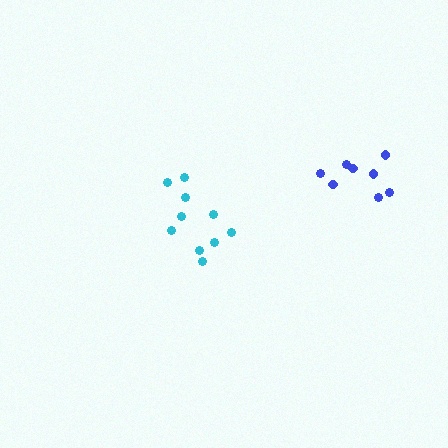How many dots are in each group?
Group 1: 10 dots, Group 2: 8 dots (18 total).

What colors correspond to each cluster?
The clusters are colored: cyan, blue.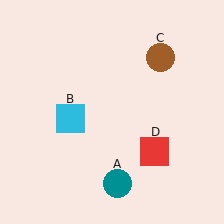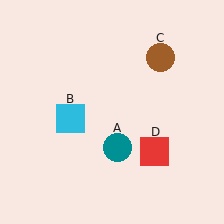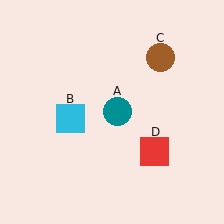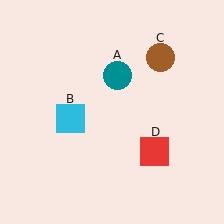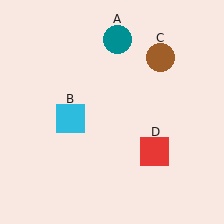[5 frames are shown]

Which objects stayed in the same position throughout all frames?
Cyan square (object B) and brown circle (object C) and red square (object D) remained stationary.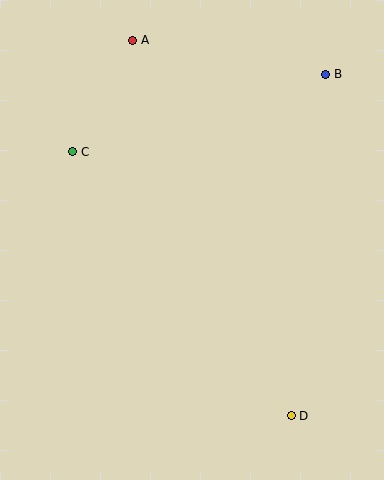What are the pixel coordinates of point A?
Point A is at (133, 40).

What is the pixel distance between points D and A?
The distance between D and A is 408 pixels.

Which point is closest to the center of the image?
Point C at (73, 152) is closest to the center.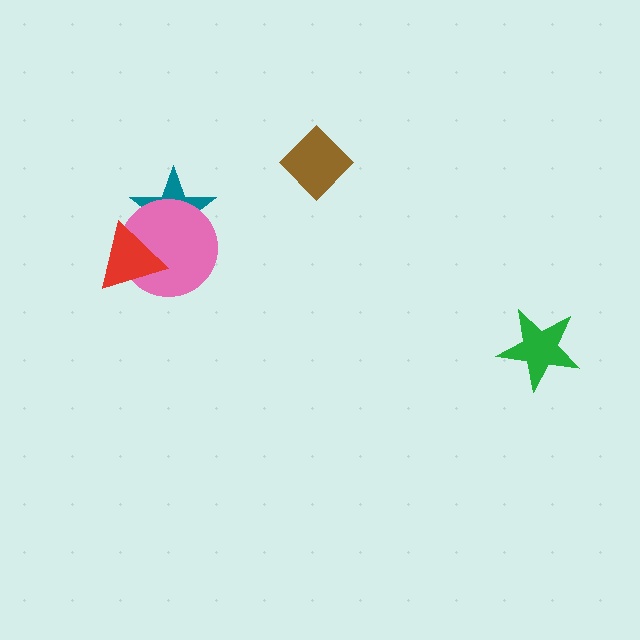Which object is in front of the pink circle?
The red triangle is in front of the pink circle.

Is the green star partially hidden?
No, no other shape covers it.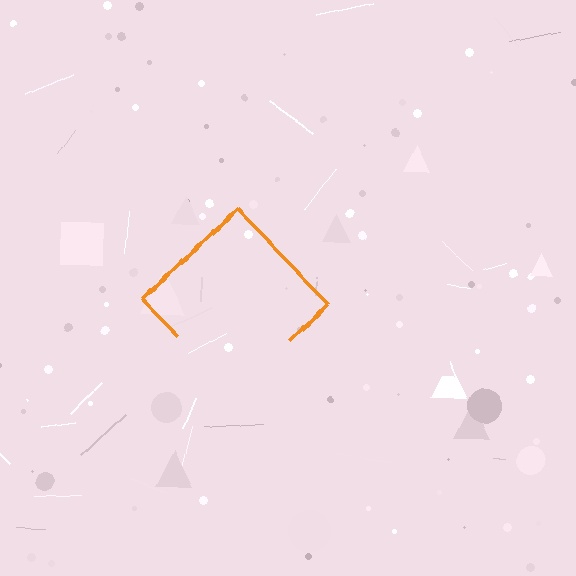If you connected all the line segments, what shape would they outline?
They would outline a diamond.